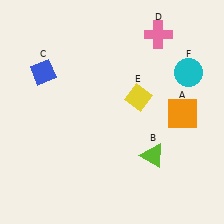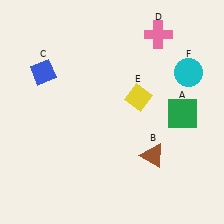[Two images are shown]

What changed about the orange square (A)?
In Image 1, A is orange. In Image 2, it changed to green.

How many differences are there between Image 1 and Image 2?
There are 2 differences between the two images.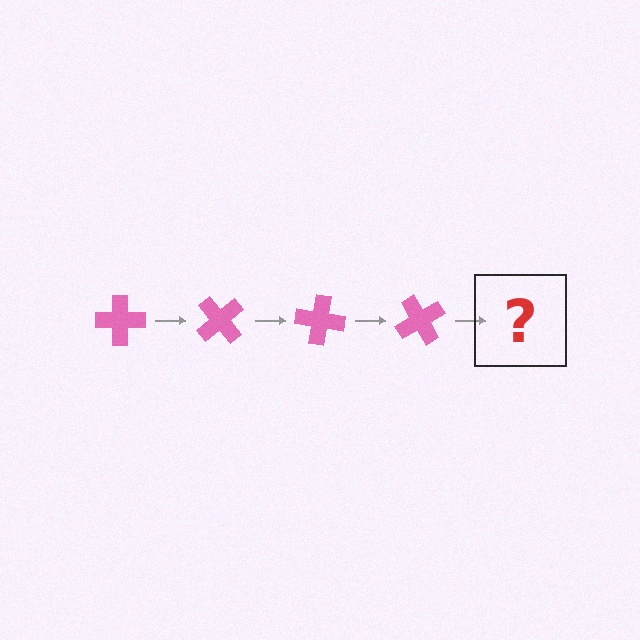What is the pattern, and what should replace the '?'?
The pattern is that the cross rotates 50 degrees each step. The '?' should be a pink cross rotated 200 degrees.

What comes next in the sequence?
The next element should be a pink cross rotated 200 degrees.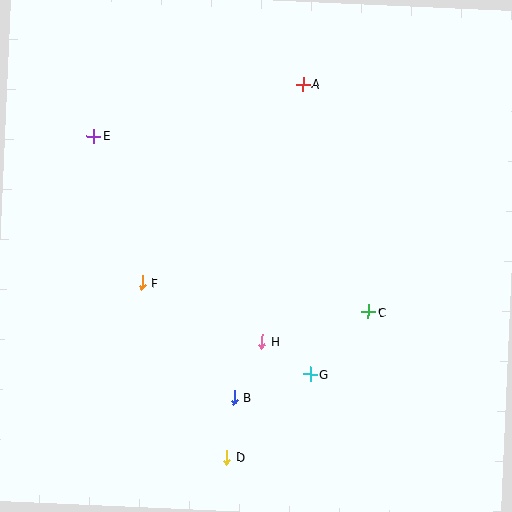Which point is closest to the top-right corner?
Point A is closest to the top-right corner.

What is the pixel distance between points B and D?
The distance between B and D is 60 pixels.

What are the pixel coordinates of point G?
Point G is at (310, 374).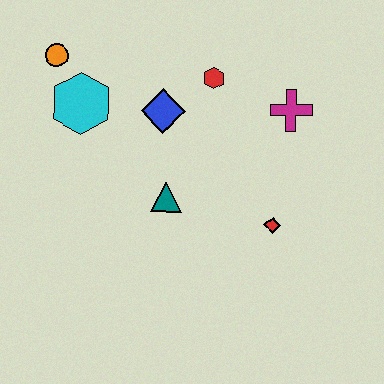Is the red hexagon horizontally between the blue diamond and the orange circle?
No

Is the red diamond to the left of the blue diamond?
No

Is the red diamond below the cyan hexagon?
Yes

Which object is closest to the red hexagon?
The blue diamond is closest to the red hexagon.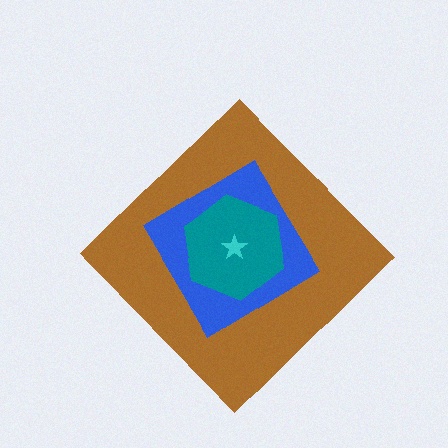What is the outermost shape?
The brown diamond.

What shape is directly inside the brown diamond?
The blue diamond.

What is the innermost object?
The cyan star.